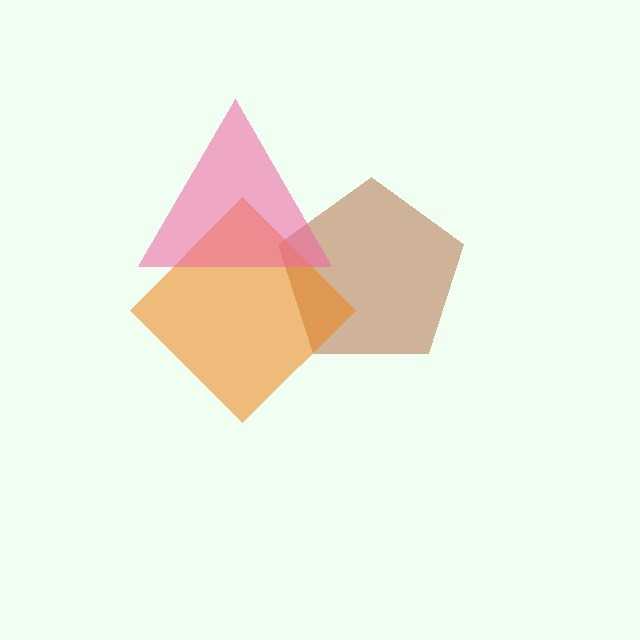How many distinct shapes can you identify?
There are 3 distinct shapes: a brown pentagon, an orange diamond, a pink triangle.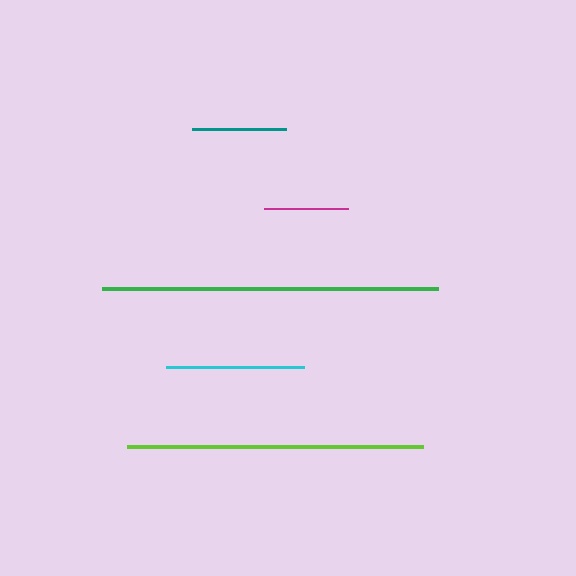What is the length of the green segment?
The green segment is approximately 337 pixels long.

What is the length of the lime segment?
The lime segment is approximately 296 pixels long.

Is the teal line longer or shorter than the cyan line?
The cyan line is longer than the teal line.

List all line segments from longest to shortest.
From longest to shortest: green, lime, cyan, teal, magenta.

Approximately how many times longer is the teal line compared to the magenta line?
The teal line is approximately 1.1 times the length of the magenta line.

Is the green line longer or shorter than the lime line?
The green line is longer than the lime line.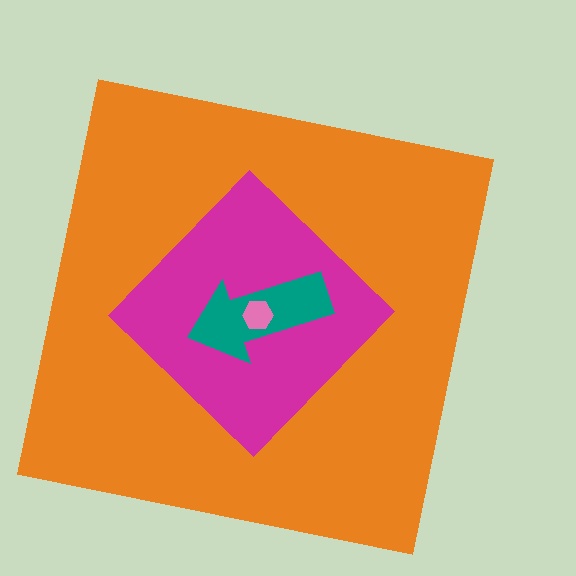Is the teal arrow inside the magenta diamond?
Yes.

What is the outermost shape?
The orange square.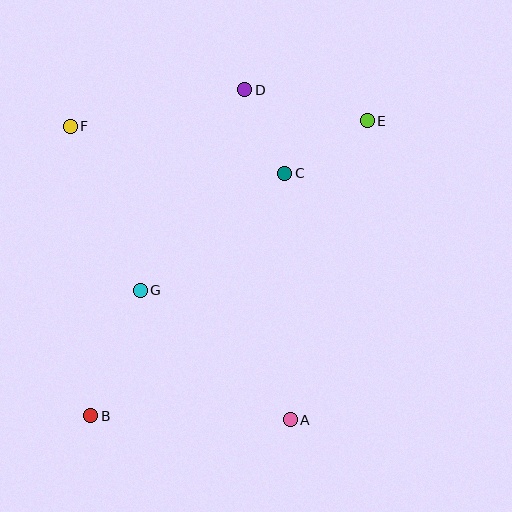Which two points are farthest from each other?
Points B and E are farthest from each other.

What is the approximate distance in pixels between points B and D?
The distance between B and D is approximately 360 pixels.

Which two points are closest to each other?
Points C and D are closest to each other.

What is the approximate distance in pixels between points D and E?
The distance between D and E is approximately 126 pixels.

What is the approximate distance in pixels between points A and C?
The distance between A and C is approximately 246 pixels.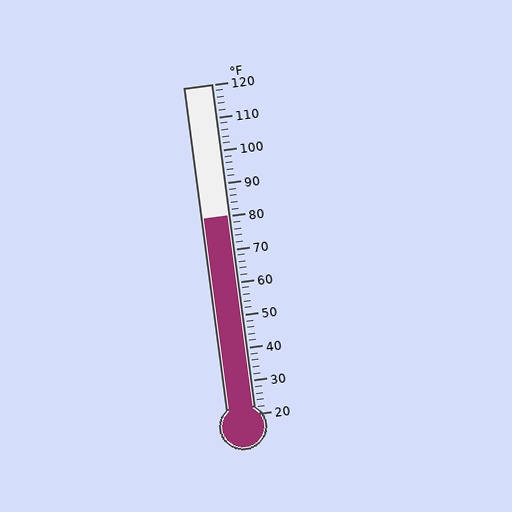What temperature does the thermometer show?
The thermometer shows approximately 80°F.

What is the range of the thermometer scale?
The thermometer scale ranges from 20°F to 120°F.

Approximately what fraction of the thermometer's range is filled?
The thermometer is filled to approximately 60% of its range.